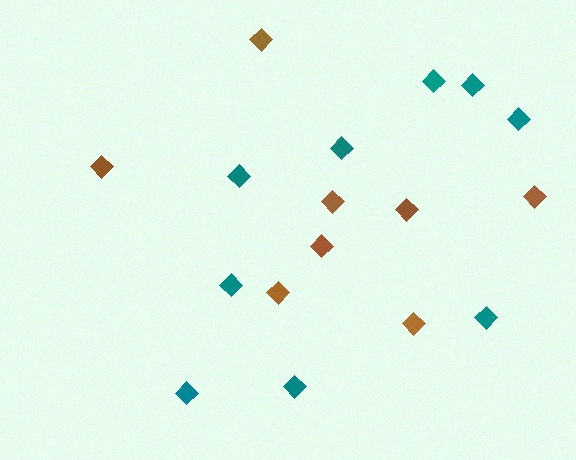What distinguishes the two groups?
There are 2 groups: one group of brown diamonds (8) and one group of teal diamonds (9).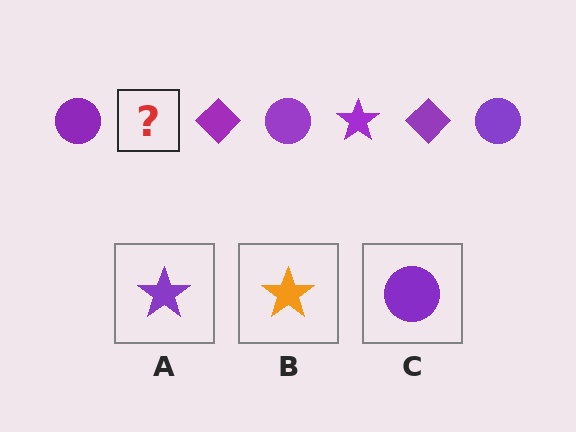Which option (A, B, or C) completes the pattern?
A.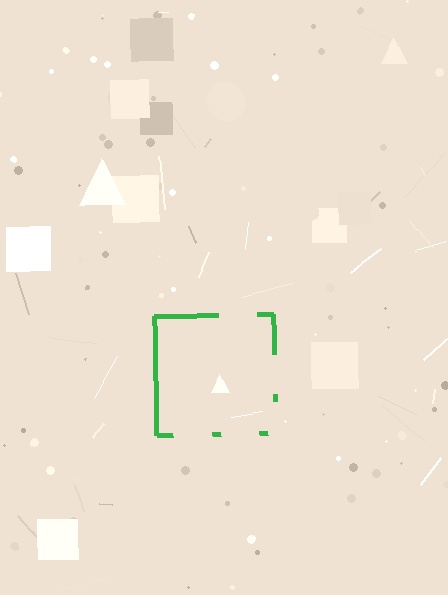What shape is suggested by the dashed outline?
The dashed outline suggests a square.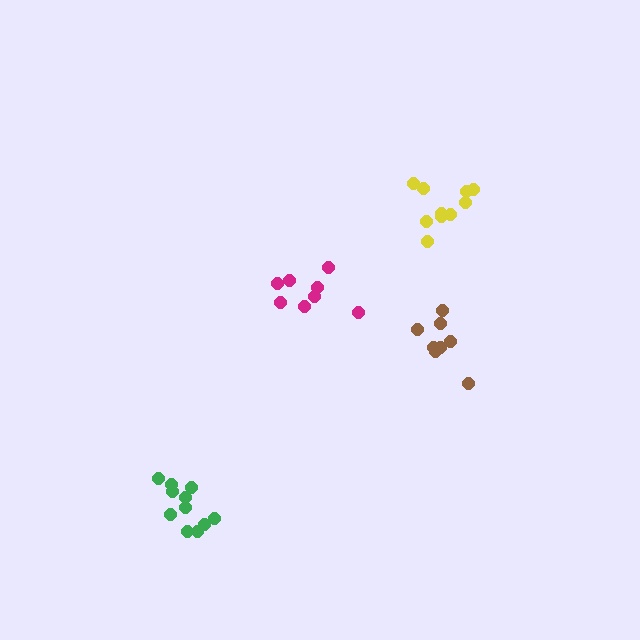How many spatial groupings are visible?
There are 4 spatial groupings.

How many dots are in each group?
Group 1: 8 dots, Group 2: 11 dots, Group 3: 10 dots, Group 4: 8 dots (37 total).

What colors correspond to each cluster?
The clusters are colored: brown, green, yellow, magenta.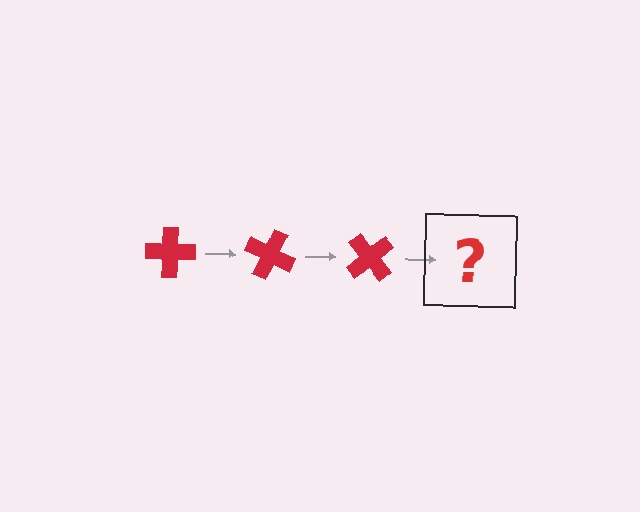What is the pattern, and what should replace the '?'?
The pattern is that the cross rotates 25 degrees each step. The '?' should be a red cross rotated 75 degrees.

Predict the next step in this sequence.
The next step is a red cross rotated 75 degrees.